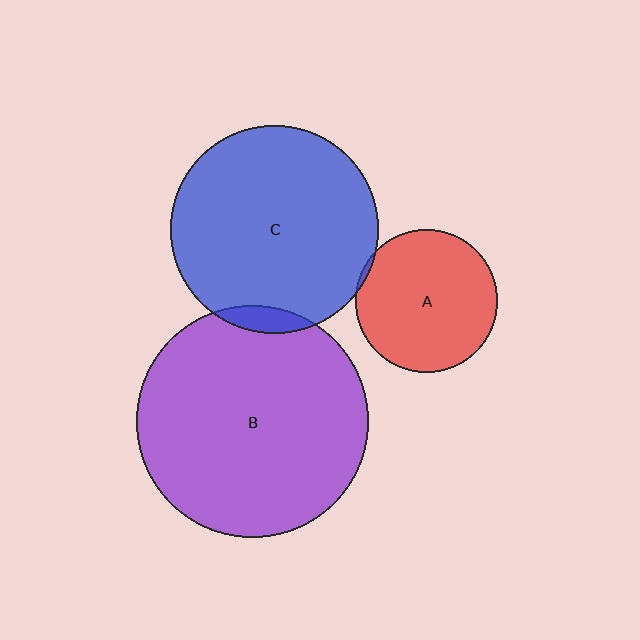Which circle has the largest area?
Circle B (purple).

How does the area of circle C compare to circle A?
Approximately 2.1 times.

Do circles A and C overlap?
Yes.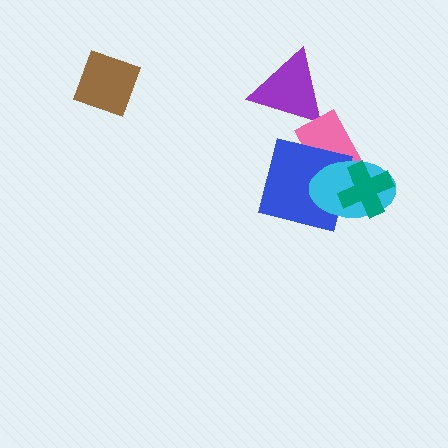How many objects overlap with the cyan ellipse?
3 objects overlap with the cyan ellipse.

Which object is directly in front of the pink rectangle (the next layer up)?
The blue square is directly in front of the pink rectangle.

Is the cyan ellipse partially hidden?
Yes, it is partially covered by another shape.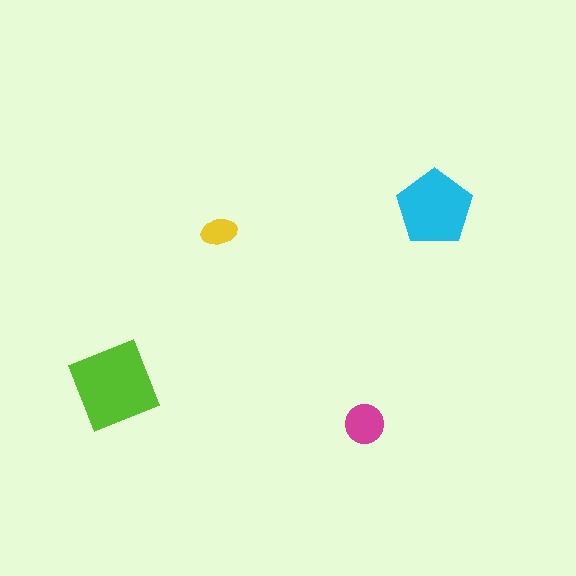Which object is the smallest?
The yellow ellipse.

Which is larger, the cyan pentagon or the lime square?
The lime square.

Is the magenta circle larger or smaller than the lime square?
Smaller.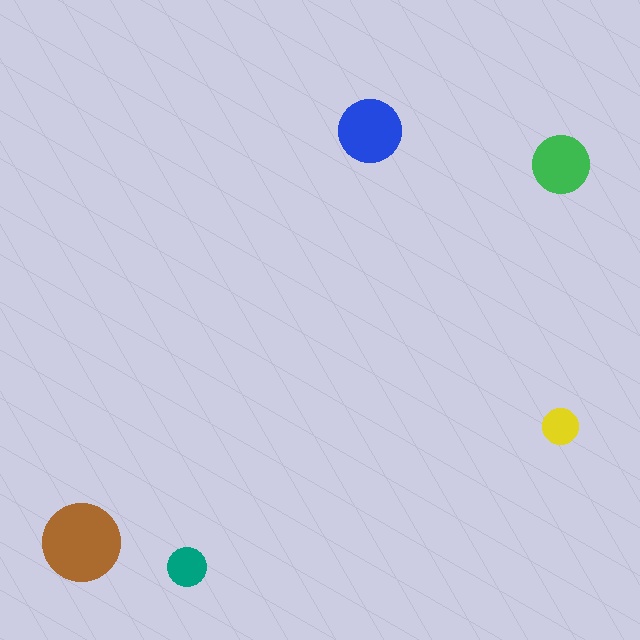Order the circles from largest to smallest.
the brown one, the blue one, the green one, the teal one, the yellow one.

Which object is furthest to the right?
The green circle is rightmost.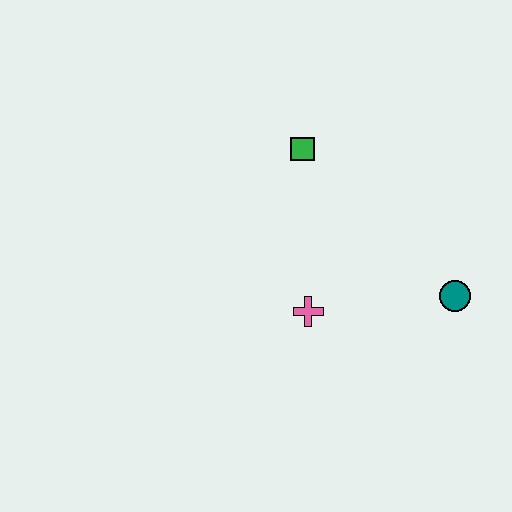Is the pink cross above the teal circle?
No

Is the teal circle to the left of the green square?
No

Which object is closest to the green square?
The pink cross is closest to the green square.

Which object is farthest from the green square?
The teal circle is farthest from the green square.